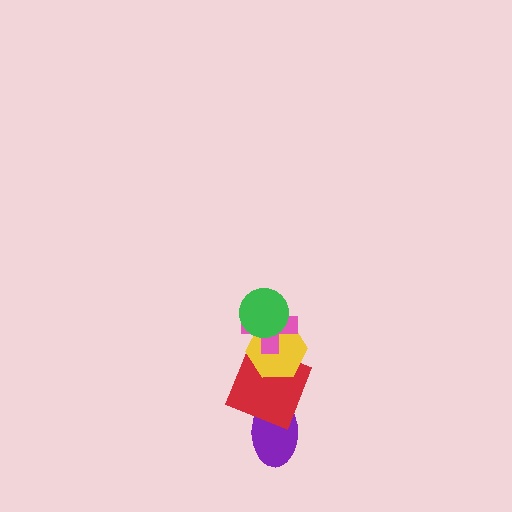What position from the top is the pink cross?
The pink cross is 2nd from the top.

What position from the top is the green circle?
The green circle is 1st from the top.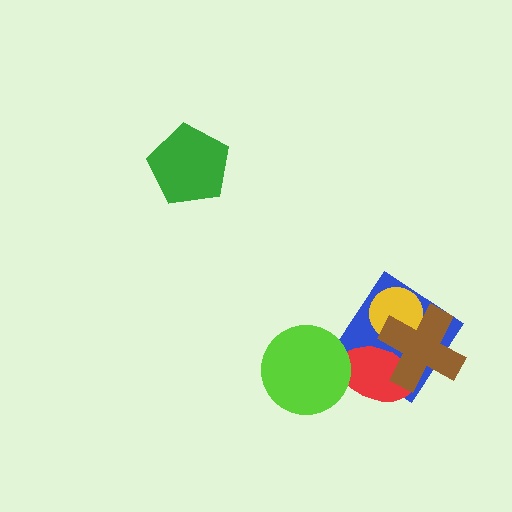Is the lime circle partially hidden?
No, no other shape covers it.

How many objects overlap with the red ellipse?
3 objects overlap with the red ellipse.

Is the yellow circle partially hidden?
Yes, it is partially covered by another shape.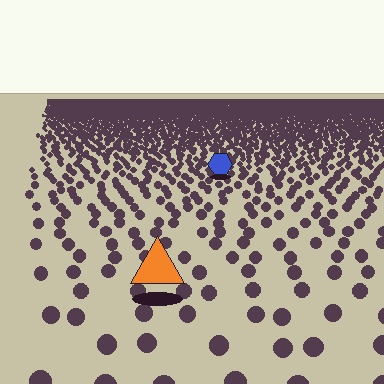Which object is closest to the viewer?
The orange triangle is closest. The texture marks near it are larger and more spread out.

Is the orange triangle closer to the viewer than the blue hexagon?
Yes. The orange triangle is closer — you can tell from the texture gradient: the ground texture is coarser near it.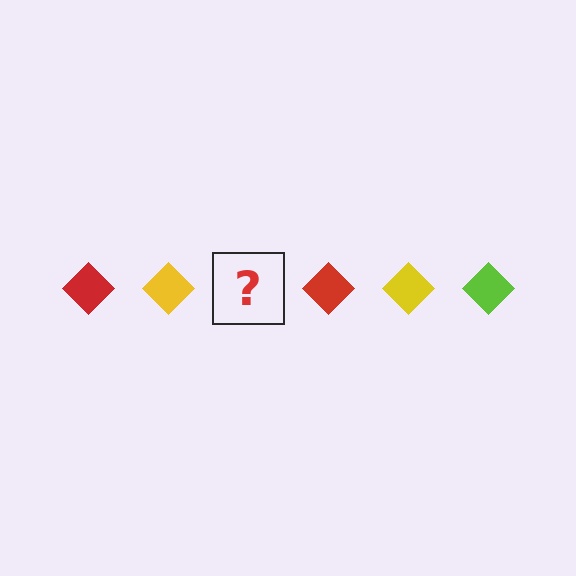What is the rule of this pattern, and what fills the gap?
The rule is that the pattern cycles through red, yellow, lime diamonds. The gap should be filled with a lime diamond.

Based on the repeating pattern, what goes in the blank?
The blank should be a lime diamond.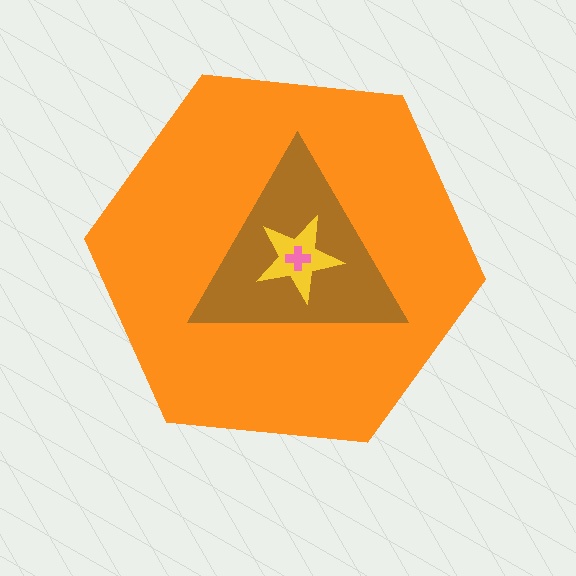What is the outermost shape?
The orange hexagon.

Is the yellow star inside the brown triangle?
Yes.